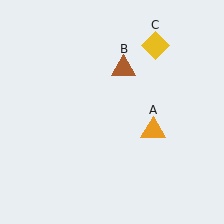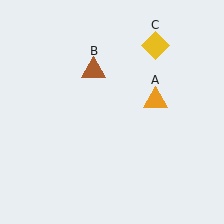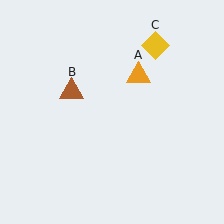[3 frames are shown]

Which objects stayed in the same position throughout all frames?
Yellow diamond (object C) remained stationary.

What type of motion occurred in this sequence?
The orange triangle (object A), brown triangle (object B) rotated counterclockwise around the center of the scene.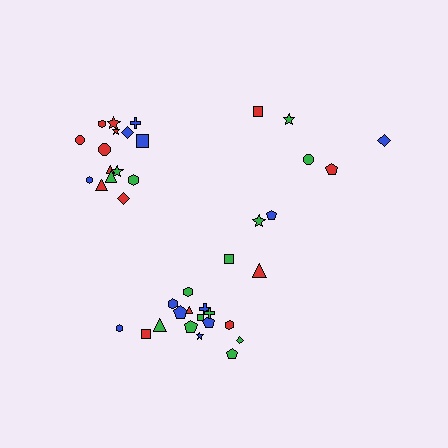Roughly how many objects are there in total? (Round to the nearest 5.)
Roughly 40 objects in total.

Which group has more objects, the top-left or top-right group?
The top-left group.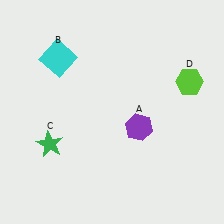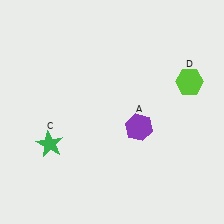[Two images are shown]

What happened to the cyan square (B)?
The cyan square (B) was removed in Image 2. It was in the top-left area of Image 1.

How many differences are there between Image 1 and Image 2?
There is 1 difference between the two images.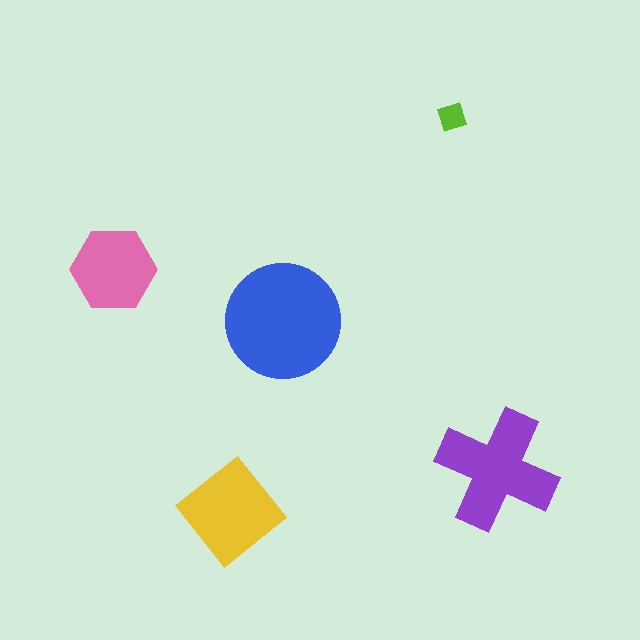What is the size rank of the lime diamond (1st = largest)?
5th.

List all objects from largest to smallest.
The blue circle, the purple cross, the yellow diamond, the pink hexagon, the lime diamond.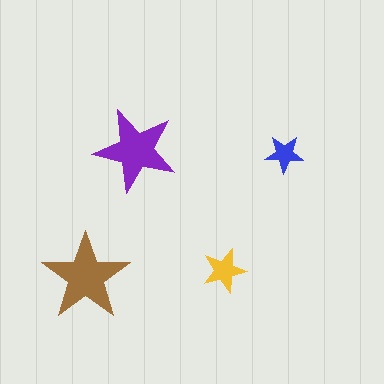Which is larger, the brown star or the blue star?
The brown one.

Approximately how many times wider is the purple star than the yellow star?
About 2 times wider.